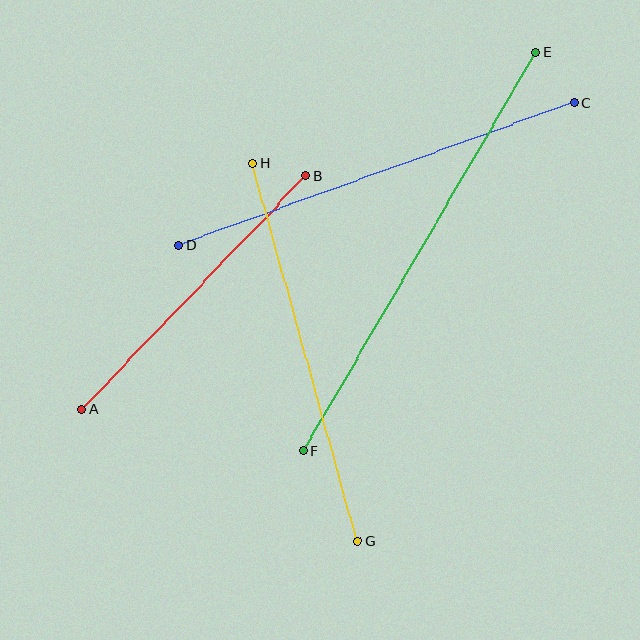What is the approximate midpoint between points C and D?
The midpoint is at approximately (377, 174) pixels.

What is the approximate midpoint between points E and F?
The midpoint is at approximately (419, 252) pixels.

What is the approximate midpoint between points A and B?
The midpoint is at approximately (194, 293) pixels.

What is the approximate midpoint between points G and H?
The midpoint is at approximately (305, 352) pixels.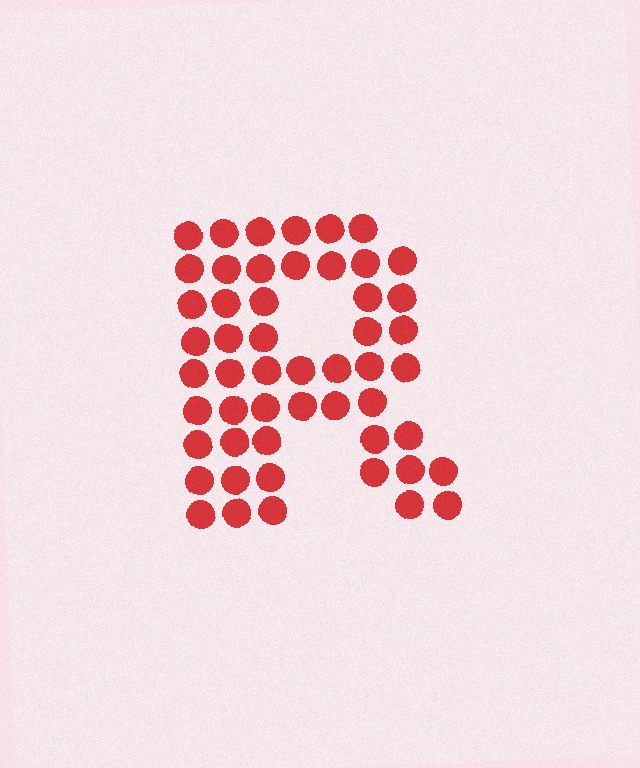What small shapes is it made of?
It is made of small circles.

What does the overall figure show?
The overall figure shows the letter R.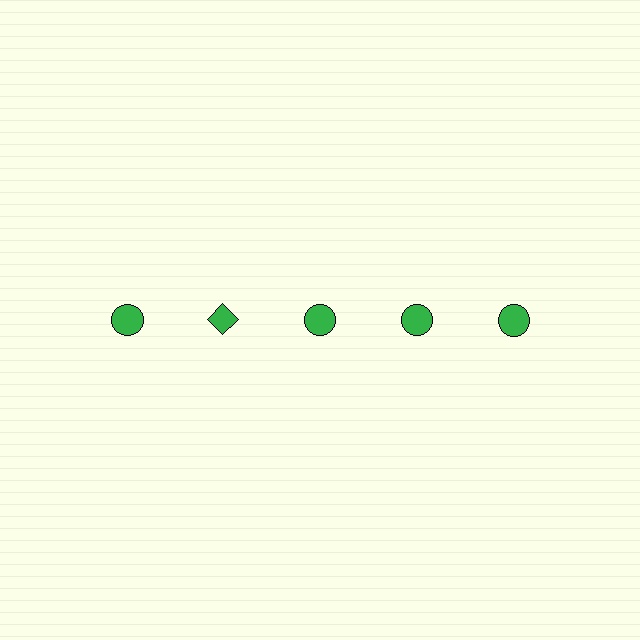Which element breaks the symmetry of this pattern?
The green diamond in the top row, second from left column breaks the symmetry. All other shapes are green circles.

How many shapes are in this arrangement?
There are 5 shapes arranged in a grid pattern.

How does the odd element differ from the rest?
It has a different shape: diamond instead of circle.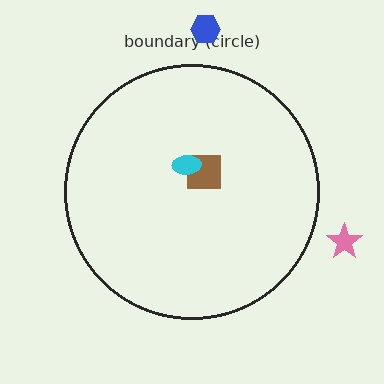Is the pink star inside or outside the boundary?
Outside.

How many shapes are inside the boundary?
2 inside, 2 outside.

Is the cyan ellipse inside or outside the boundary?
Inside.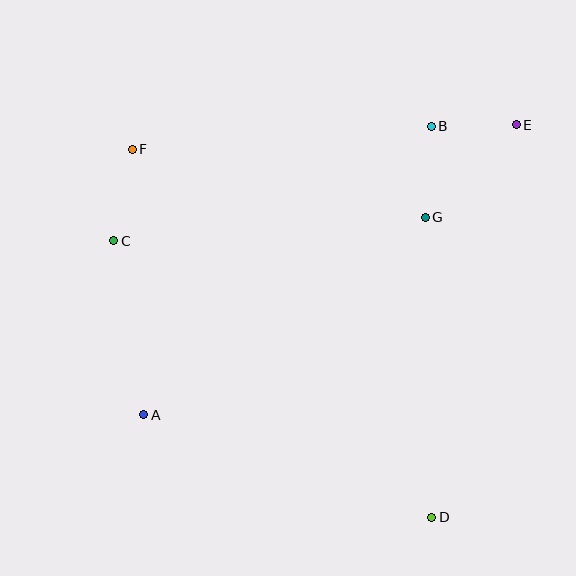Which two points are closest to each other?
Points B and E are closest to each other.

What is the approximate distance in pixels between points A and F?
The distance between A and F is approximately 266 pixels.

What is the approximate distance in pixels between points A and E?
The distance between A and E is approximately 472 pixels.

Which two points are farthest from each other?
Points D and F are farthest from each other.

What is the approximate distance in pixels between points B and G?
The distance between B and G is approximately 91 pixels.